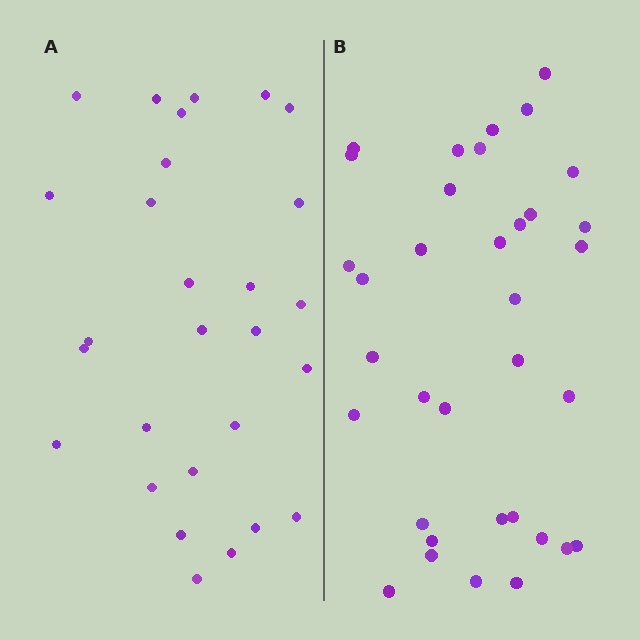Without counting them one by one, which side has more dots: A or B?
Region B (the right region) has more dots.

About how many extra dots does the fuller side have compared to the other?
Region B has roughly 8 or so more dots than region A.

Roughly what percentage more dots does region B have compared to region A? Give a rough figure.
About 25% more.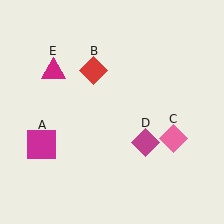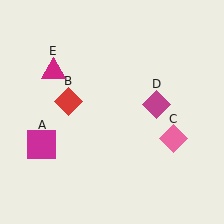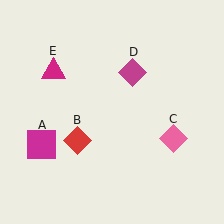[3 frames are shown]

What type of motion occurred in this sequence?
The red diamond (object B), magenta diamond (object D) rotated counterclockwise around the center of the scene.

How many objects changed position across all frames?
2 objects changed position: red diamond (object B), magenta diamond (object D).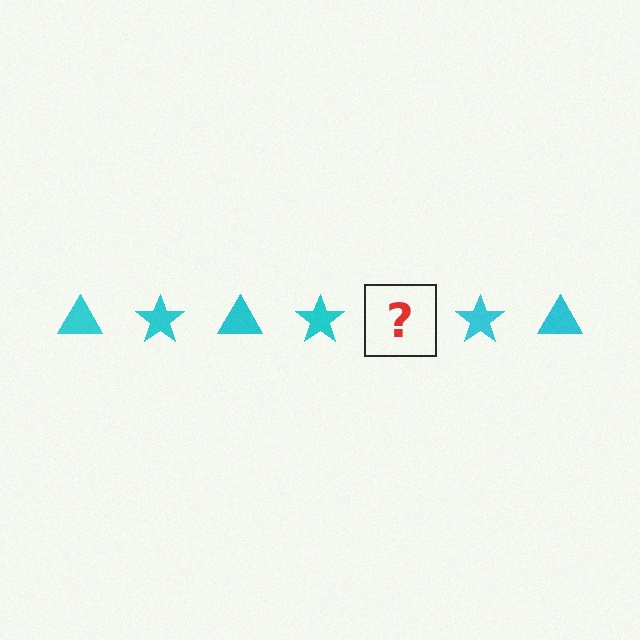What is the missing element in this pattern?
The missing element is a cyan triangle.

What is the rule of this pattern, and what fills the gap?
The rule is that the pattern cycles through triangle, star shapes in cyan. The gap should be filled with a cyan triangle.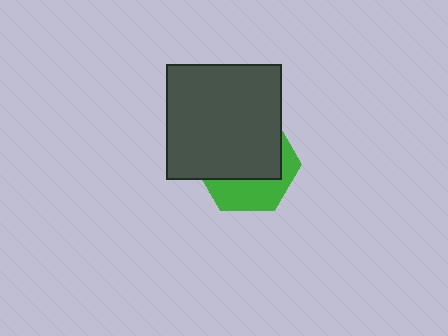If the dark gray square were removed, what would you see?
You would see the complete green hexagon.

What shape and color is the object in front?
The object in front is a dark gray square.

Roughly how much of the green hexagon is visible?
A small part of it is visible (roughly 38%).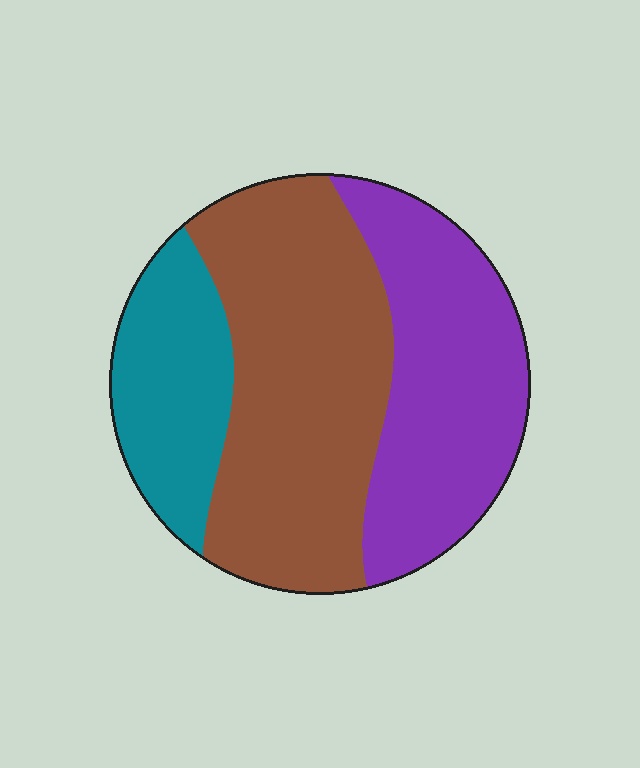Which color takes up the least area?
Teal, at roughly 20%.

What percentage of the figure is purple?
Purple covers around 35% of the figure.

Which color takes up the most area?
Brown, at roughly 45%.